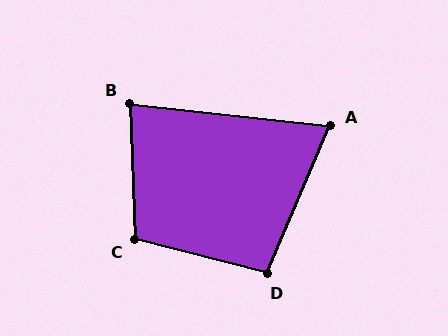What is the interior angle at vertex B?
Approximately 82 degrees (acute).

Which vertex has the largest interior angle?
C, at approximately 107 degrees.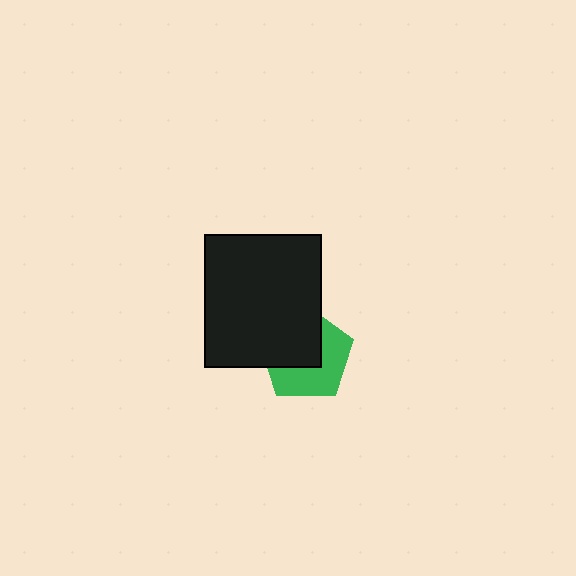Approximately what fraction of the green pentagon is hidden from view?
Roughly 49% of the green pentagon is hidden behind the black rectangle.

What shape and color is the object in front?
The object in front is a black rectangle.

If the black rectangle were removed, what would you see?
You would see the complete green pentagon.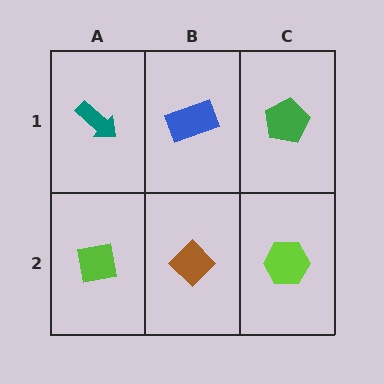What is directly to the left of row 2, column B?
A lime square.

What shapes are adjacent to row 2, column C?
A green pentagon (row 1, column C), a brown diamond (row 2, column B).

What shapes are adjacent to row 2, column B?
A blue rectangle (row 1, column B), a lime square (row 2, column A), a lime hexagon (row 2, column C).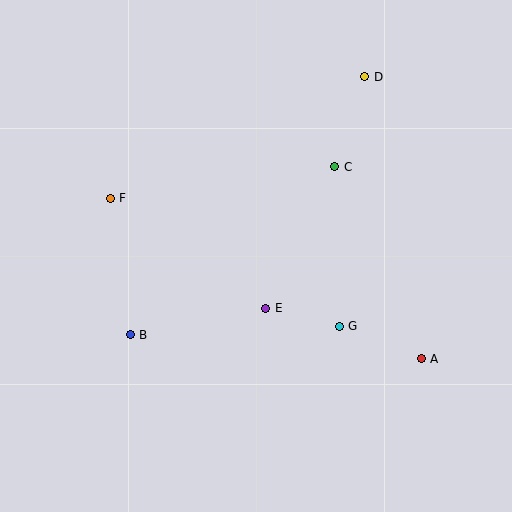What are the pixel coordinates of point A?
Point A is at (421, 359).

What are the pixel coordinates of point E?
Point E is at (266, 308).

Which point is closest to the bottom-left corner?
Point B is closest to the bottom-left corner.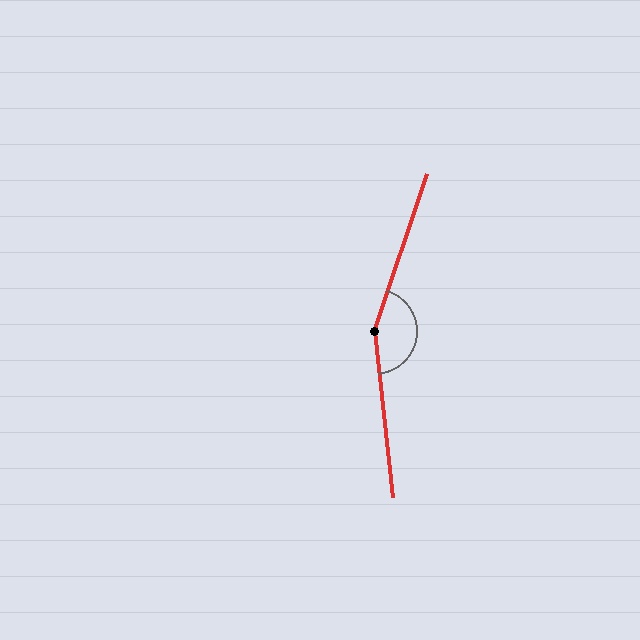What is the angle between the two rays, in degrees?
Approximately 155 degrees.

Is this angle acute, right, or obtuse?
It is obtuse.